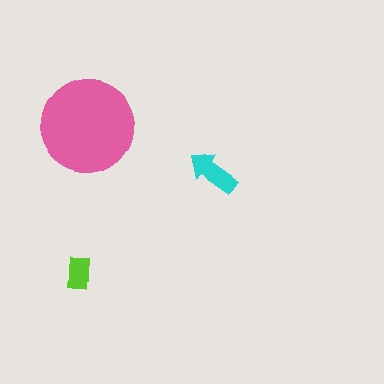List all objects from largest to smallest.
The pink circle, the cyan arrow, the lime rectangle.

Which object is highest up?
The pink circle is topmost.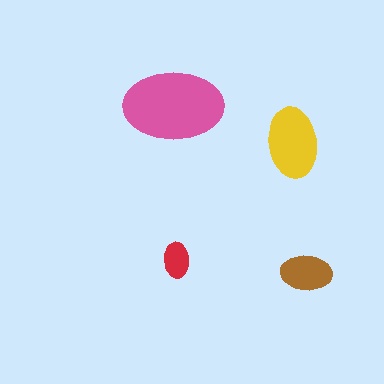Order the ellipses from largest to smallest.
the pink one, the yellow one, the brown one, the red one.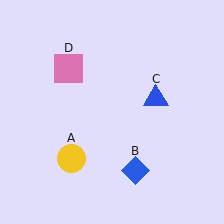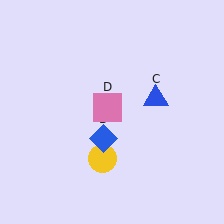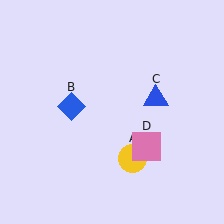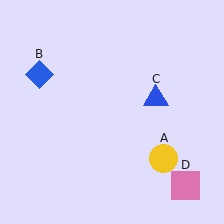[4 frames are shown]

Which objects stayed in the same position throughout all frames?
Blue triangle (object C) remained stationary.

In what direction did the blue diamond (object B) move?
The blue diamond (object B) moved up and to the left.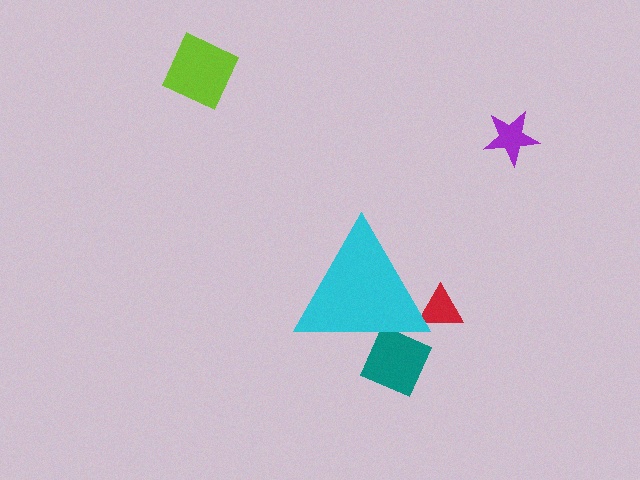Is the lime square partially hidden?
No, the lime square is fully visible.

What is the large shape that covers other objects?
A cyan triangle.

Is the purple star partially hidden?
No, the purple star is fully visible.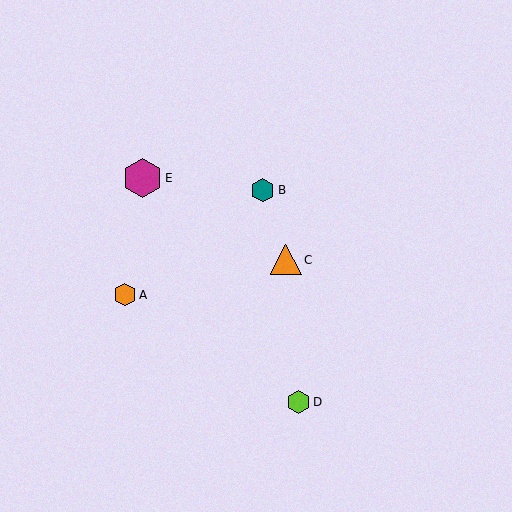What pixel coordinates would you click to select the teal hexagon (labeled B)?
Click at (263, 190) to select the teal hexagon B.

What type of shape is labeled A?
Shape A is an orange hexagon.